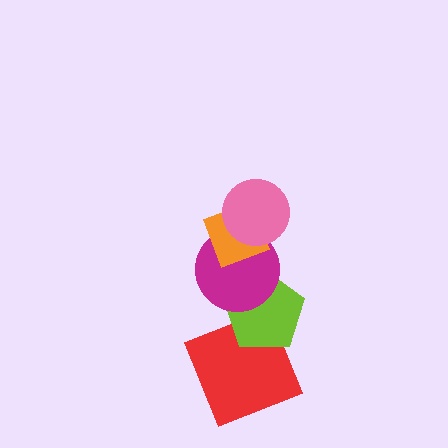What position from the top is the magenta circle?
The magenta circle is 3rd from the top.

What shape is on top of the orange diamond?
The pink circle is on top of the orange diamond.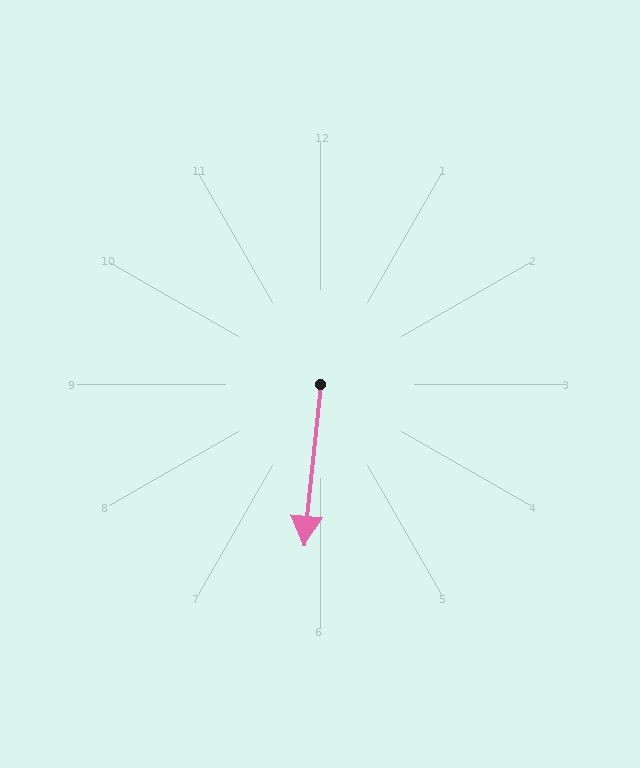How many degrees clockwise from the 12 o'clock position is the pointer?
Approximately 186 degrees.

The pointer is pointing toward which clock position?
Roughly 6 o'clock.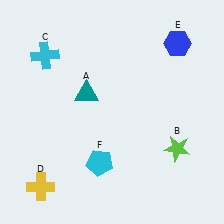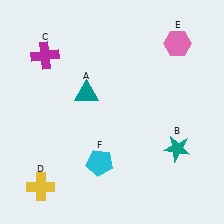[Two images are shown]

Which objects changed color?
B changed from lime to teal. C changed from cyan to magenta. E changed from blue to pink.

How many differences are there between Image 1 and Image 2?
There are 3 differences between the two images.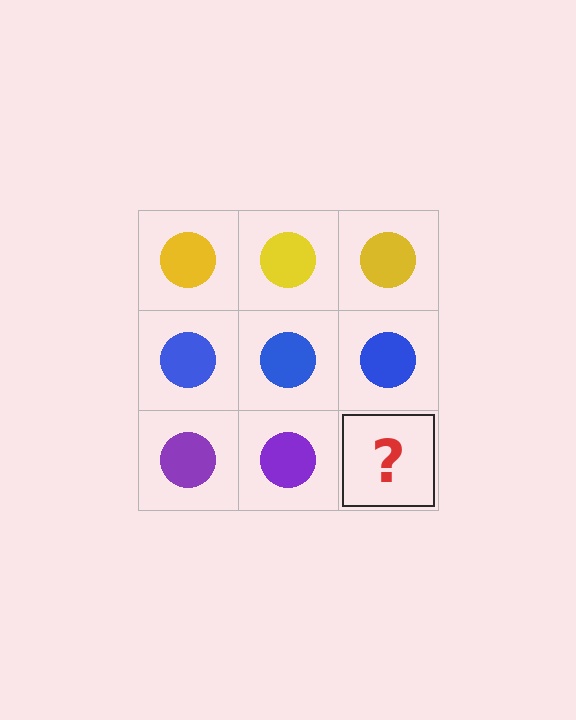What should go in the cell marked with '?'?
The missing cell should contain a purple circle.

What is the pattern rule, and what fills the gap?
The rule is that each row has a consistent color. The gap should be filled with a purple circle.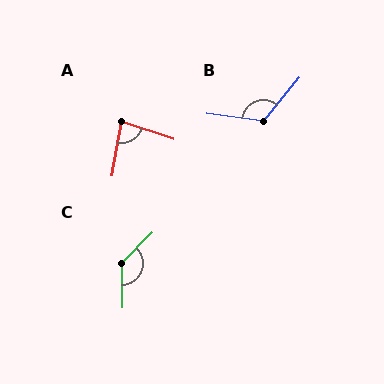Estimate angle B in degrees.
Approximately 122 degrees.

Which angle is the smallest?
A, at approximately 81 degrees.